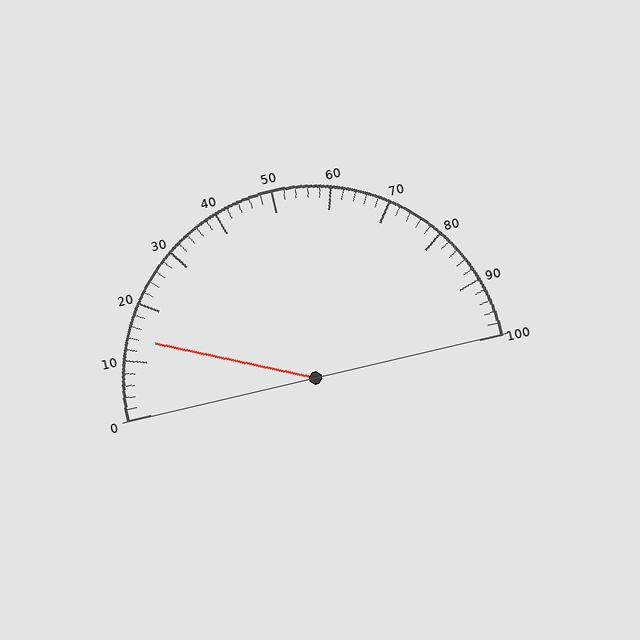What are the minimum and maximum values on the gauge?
The gauge ranges from 0 to 100.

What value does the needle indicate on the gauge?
The needle indicates approximately 14.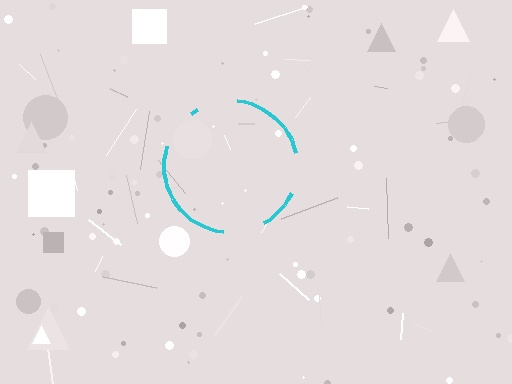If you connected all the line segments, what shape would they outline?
They would outline a circle.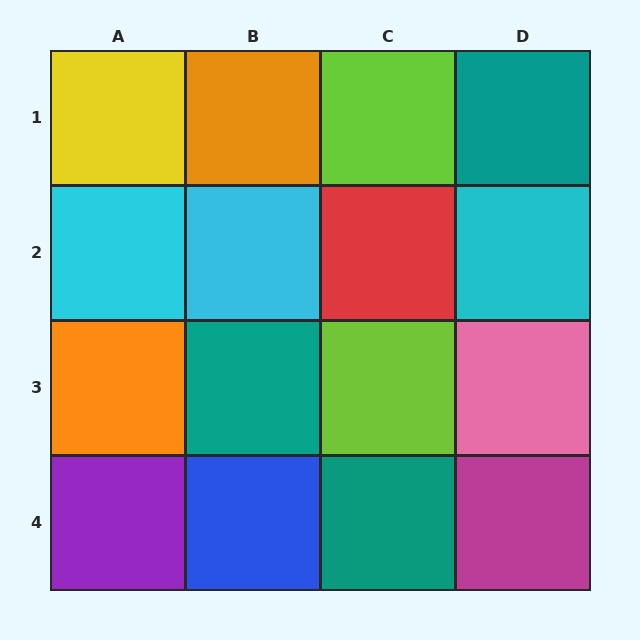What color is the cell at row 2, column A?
Cyan.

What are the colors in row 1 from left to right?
Yellow, orange, lime, teal.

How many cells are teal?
3 cells are teal.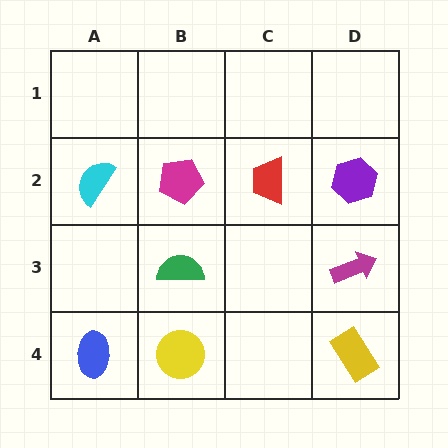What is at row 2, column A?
A cyan semicircle.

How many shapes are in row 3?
2 shapes.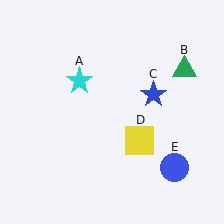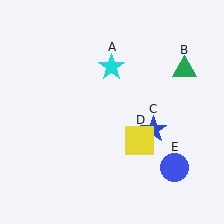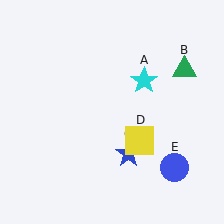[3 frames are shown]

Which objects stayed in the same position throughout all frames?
Green triangle (object B) and yellow square (object D) and blue circle (object E) remained stationary.